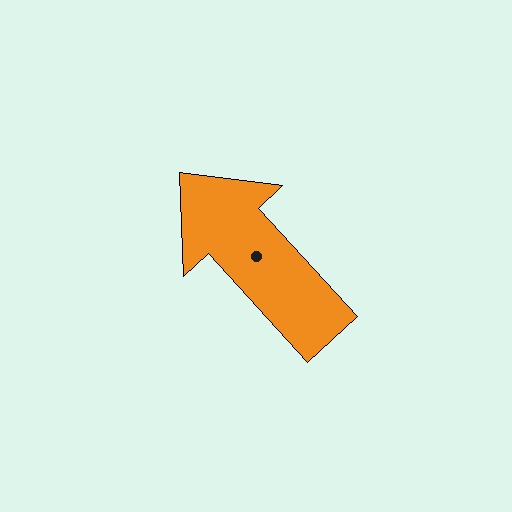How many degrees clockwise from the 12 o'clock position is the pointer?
Approximately 317 degrees.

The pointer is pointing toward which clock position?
Roughly 11 o'clock.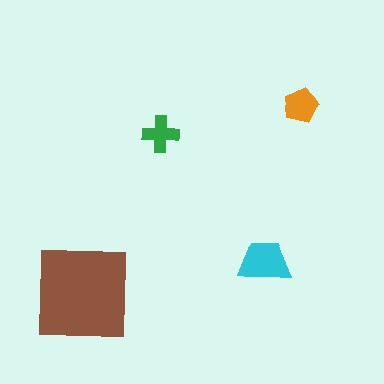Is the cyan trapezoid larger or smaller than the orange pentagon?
Larger.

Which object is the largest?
The brown square.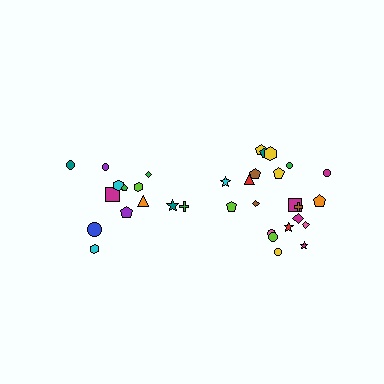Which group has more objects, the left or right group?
The right group.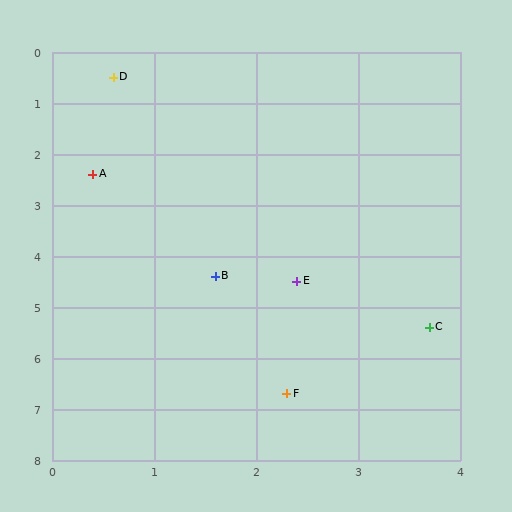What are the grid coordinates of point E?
Point E is at approximately (2.4, 4.5).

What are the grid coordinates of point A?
Point A is at approximately (0.4, 2.4).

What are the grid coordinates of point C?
Point C is at approximately (3.7, 5.4).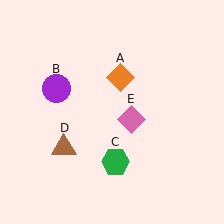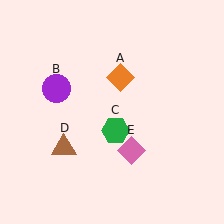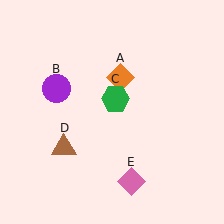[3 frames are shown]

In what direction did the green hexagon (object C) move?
The green hexagon (object C) moved up.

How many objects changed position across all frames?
2 objects changed position: green hexagon (object C), pink diamond (object E).